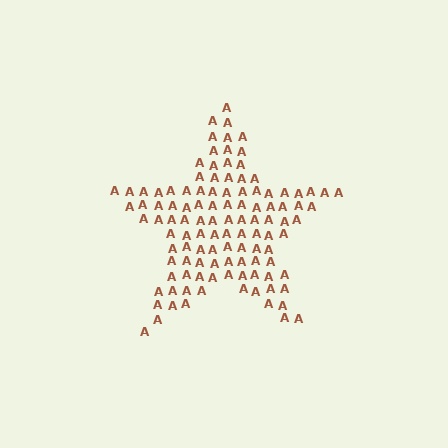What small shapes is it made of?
It is made of small letter A's.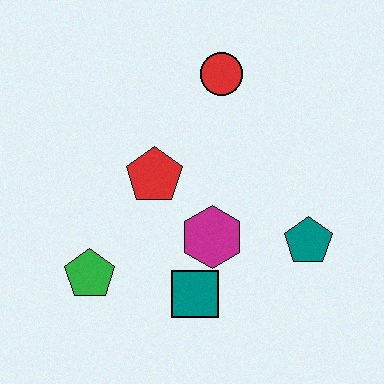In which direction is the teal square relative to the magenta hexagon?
The teal square is below the magenta hexagon.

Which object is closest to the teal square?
The magenta hexagon is closest to the teal square.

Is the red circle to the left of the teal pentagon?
Yes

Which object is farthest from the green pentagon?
The red circle is farthest from the green pentagon.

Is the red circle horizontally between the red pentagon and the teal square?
No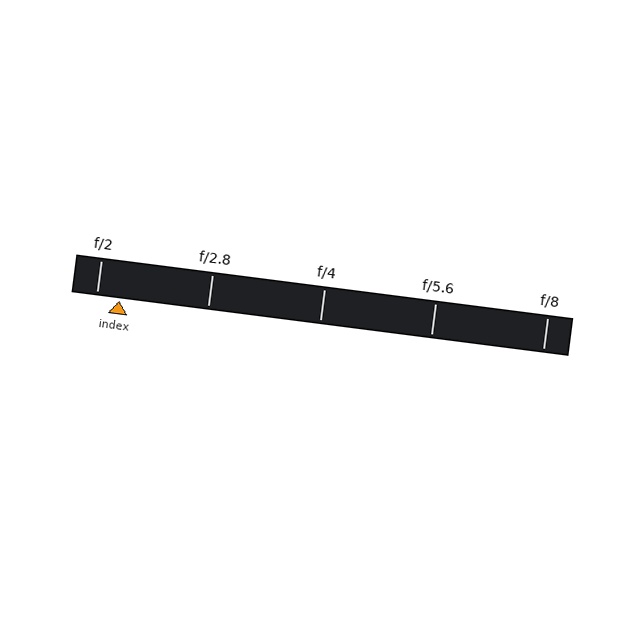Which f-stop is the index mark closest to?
The index mark is closest to f/2.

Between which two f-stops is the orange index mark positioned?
The index mark is between f/2 and f/2.8.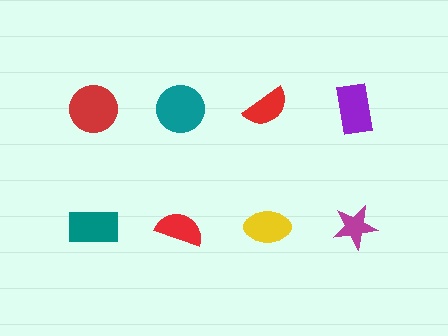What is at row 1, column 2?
A teal circle.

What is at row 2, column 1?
A teal rectangle.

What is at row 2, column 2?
A red semicircle.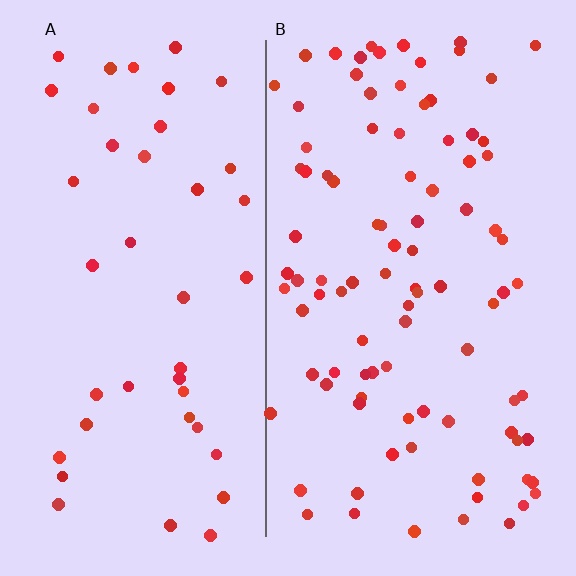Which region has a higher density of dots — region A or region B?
B (the right).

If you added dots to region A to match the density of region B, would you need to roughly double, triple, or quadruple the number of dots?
Approximately double.